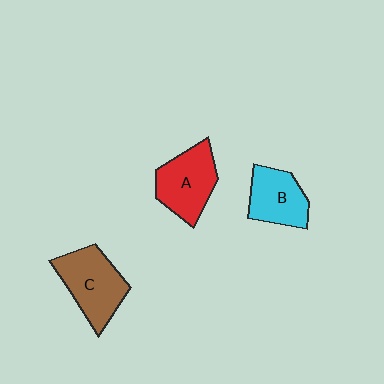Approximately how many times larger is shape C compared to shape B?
Approximately 1.3 times.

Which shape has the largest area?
Shape C (brown).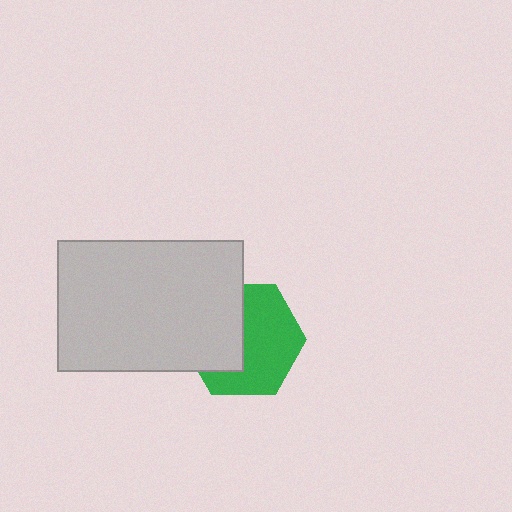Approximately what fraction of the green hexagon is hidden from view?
Roughly 42% of the green hexagon is hidden behind the light gray rectangle.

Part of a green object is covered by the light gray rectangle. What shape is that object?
It is a hexagon.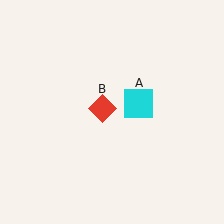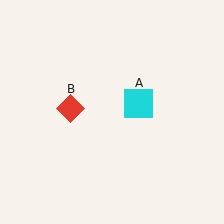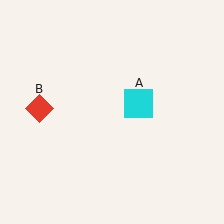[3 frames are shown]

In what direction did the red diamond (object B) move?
The red diamond (object B) moved left.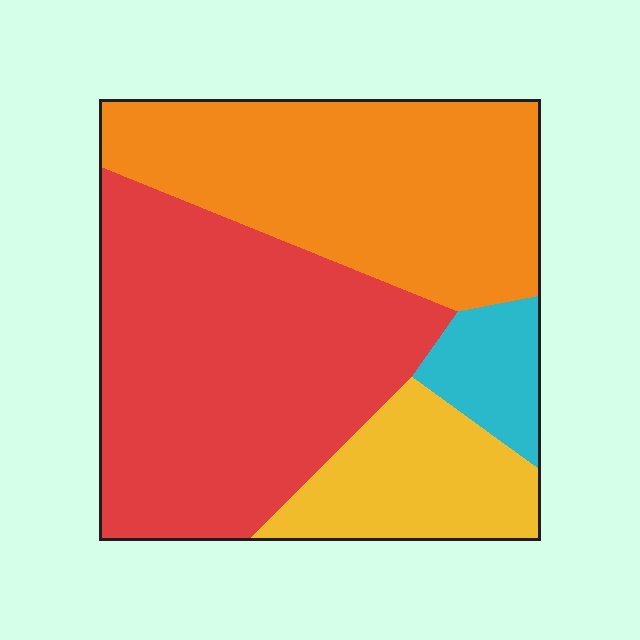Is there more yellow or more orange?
Orange.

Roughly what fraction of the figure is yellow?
Yellow takes up less than a quarter of the figure.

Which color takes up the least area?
Cyan, at roughly 5%.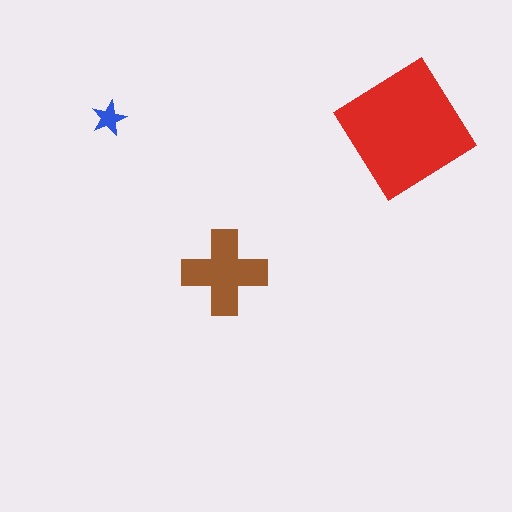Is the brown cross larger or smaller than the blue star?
Larger.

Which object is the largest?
The red diamond.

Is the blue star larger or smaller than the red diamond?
Smaller.